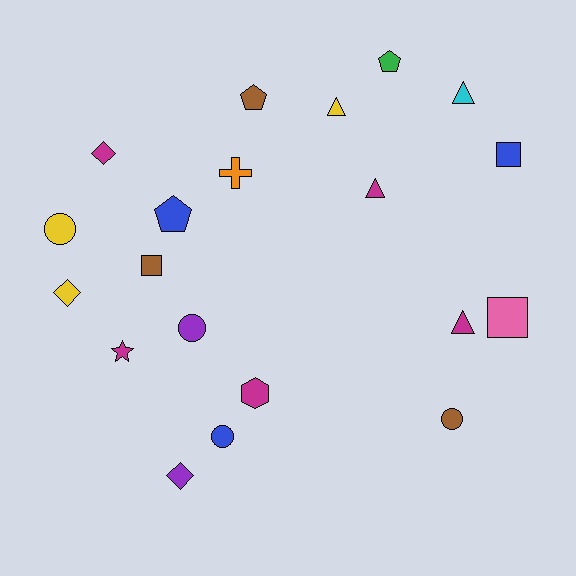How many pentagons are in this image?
There are 3 pentagons.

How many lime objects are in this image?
There are no lime objects.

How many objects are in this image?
There are 20 objects.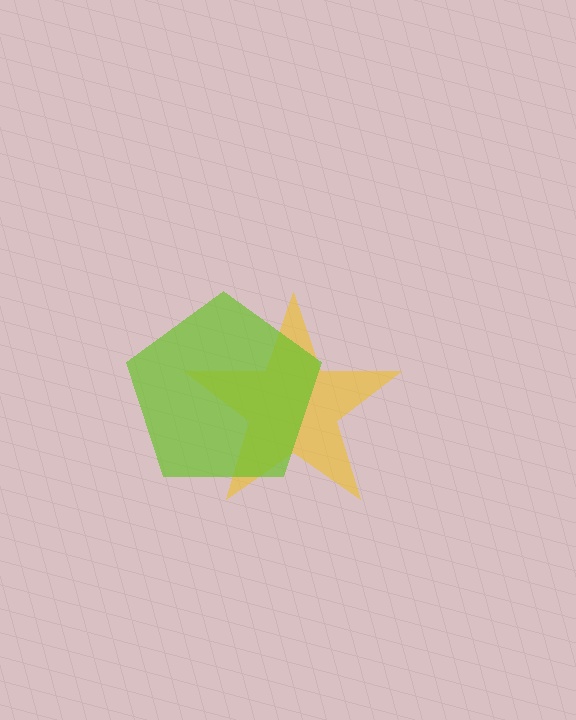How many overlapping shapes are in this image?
There are 2 overlapping shapes in the image.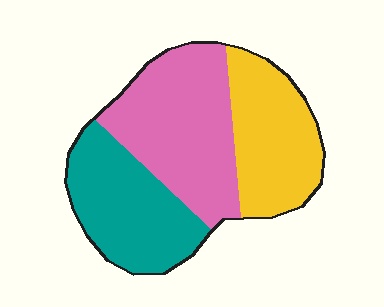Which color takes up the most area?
Pink, at roughly 40%.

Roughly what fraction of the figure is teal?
Teal takes up between a sixth and a third of the figure.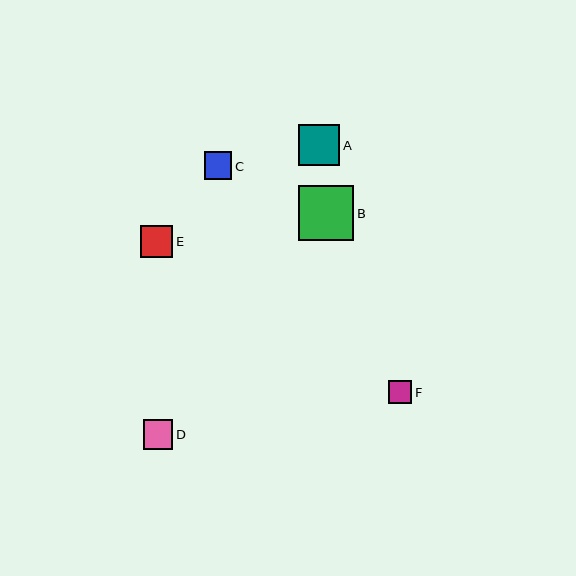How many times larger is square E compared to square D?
Square E is approximately 1.1 times the size of square D.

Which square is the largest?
Square B is the largest with a size of approximately 55 pixels.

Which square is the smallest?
Square F is the smallest with a size of approximately 23 pixels.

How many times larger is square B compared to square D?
Square B is approximately 1.9 times the size of square D.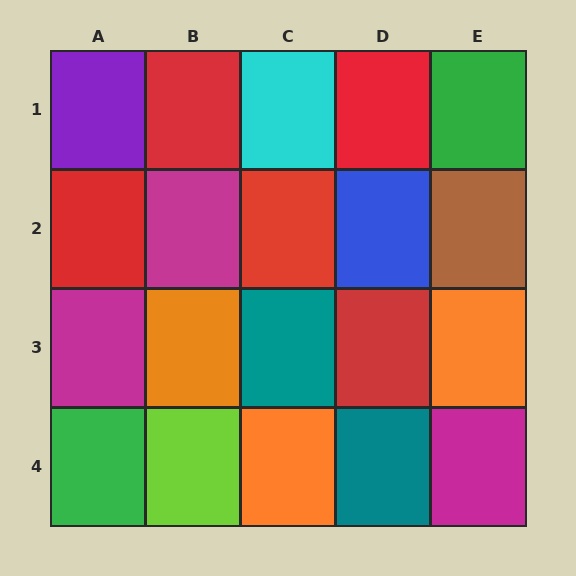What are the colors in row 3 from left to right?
Magenta, orange, teal, red, orange.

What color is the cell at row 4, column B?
Lime.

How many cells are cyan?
1 cell is cyan.